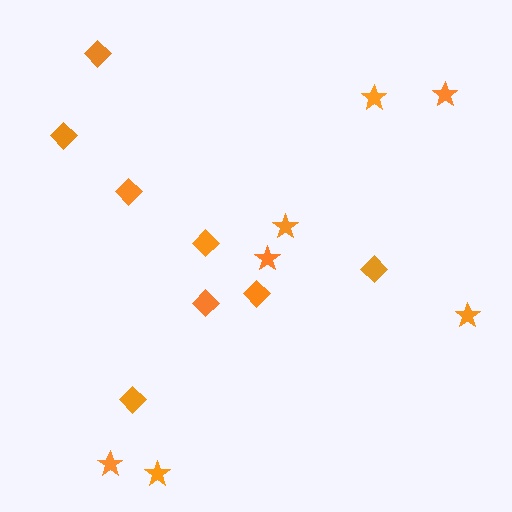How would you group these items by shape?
There are 2 groups: one group of stars (7) and one group of diamonds (8).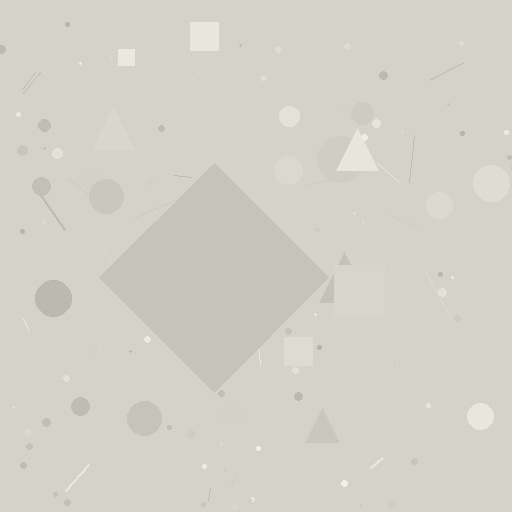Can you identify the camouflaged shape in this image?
The camouflaged shape is a diamond.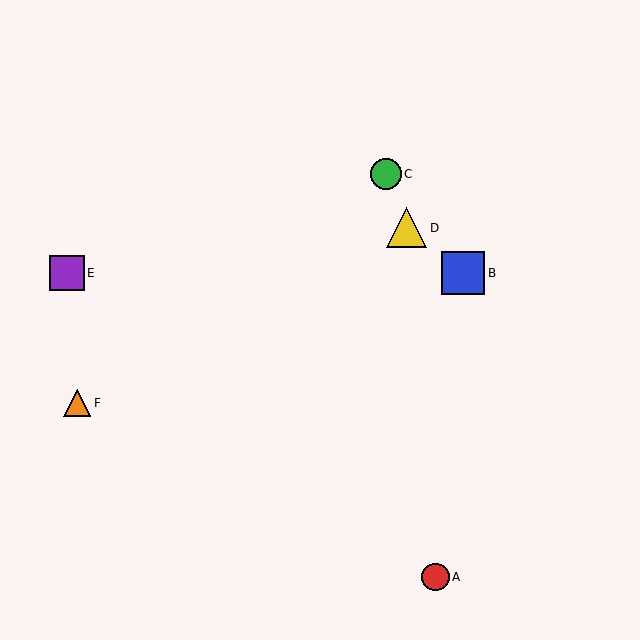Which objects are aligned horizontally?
Objects B, E are aligned horizontally.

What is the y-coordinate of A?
Object A is at y≈577.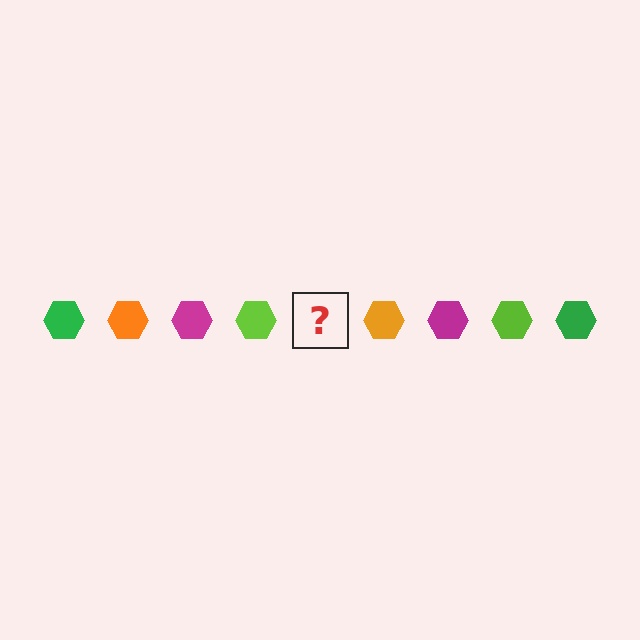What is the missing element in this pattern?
The missing element is a green hexagon.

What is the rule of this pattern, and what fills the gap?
The rule is that the pattern cycles through green, orange, magenta, lime hexagons. The gap should be filled with a green hexagon.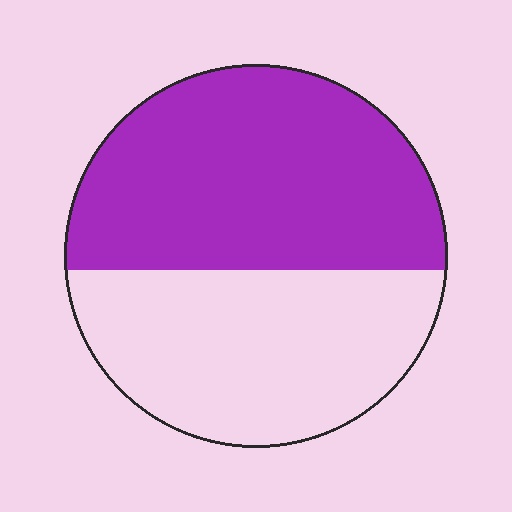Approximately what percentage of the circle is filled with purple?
Approximately 55%.